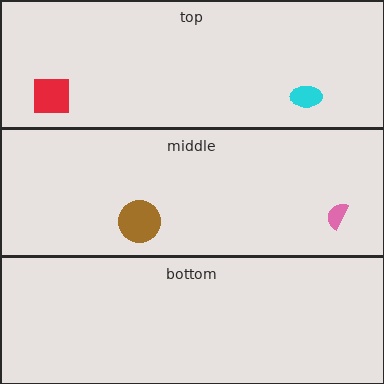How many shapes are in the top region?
2.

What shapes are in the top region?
The red square, the cyan ellipse.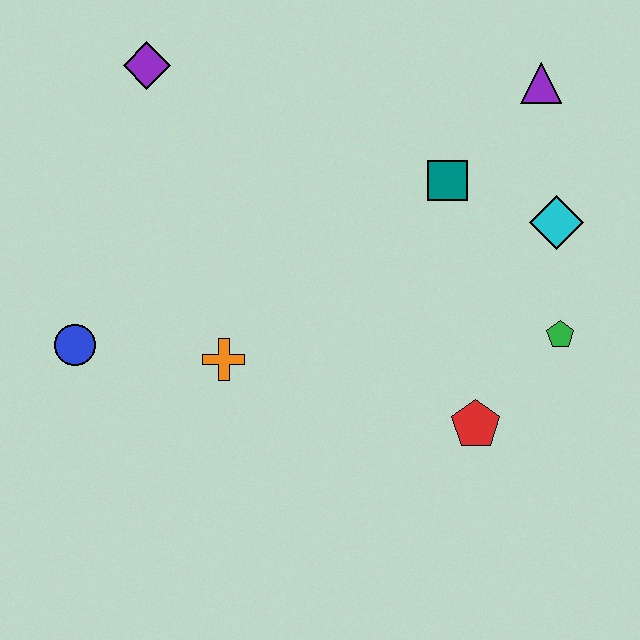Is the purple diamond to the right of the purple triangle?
No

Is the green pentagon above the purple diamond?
No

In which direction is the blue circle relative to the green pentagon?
The blue circle is to the left of the green pentagon.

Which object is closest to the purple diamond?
The blue circle is closest to the purple diamond.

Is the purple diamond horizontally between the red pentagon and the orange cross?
No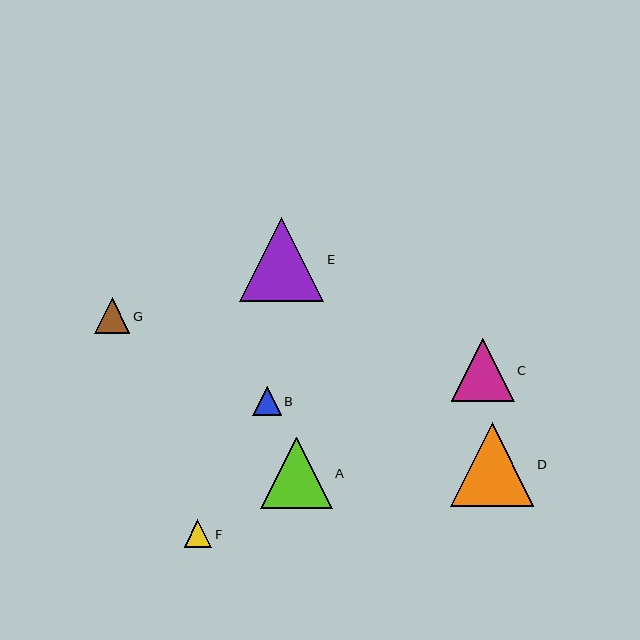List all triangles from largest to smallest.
From largest to smallest: E, D, A, C, G, B, F.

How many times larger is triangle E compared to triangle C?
Triangle E is approximately 1.3 times the size of triangle C.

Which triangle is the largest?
Triangle E is the largest with a size of approximately 84 pixels.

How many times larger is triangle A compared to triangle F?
Triangle A is approximately 2.6 times the size of triangle F.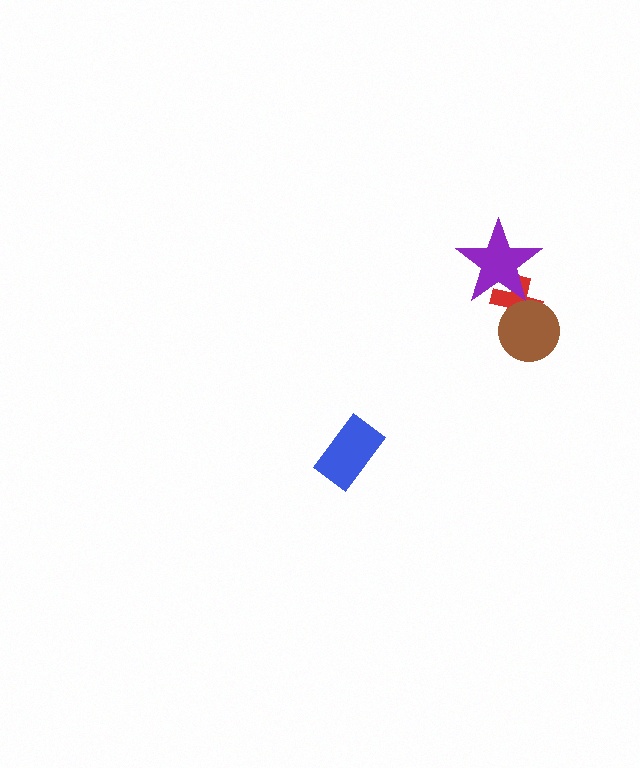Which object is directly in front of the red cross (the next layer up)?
The brown circle is directly in front of the red cross.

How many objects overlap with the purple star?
1 object overlaps with the purple star.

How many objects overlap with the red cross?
2 objects overlap with the red cross.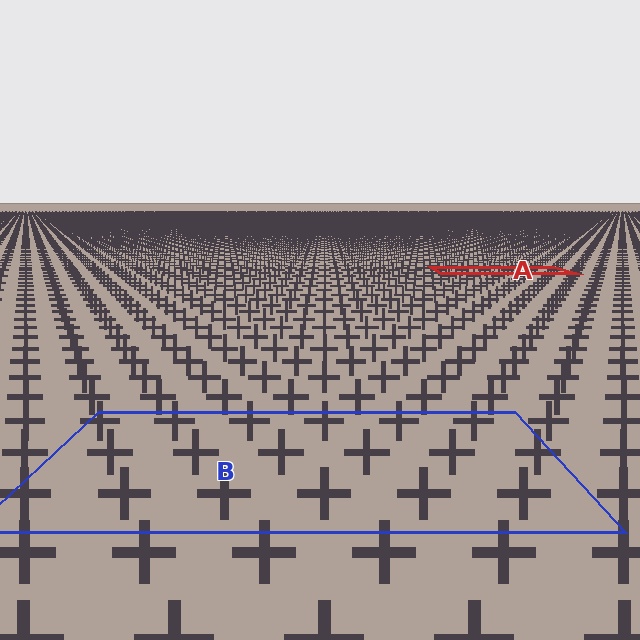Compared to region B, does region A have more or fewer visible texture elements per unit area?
Region A has more texture elements per unit area — they are packed more densely because it is farther away.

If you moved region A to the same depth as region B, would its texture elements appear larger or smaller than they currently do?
They would appear larger. At a closer depth, the same texture elements are projected at a bigger on-screen size.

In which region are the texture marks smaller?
The texture marks are smaller in region A, because it is farther away.